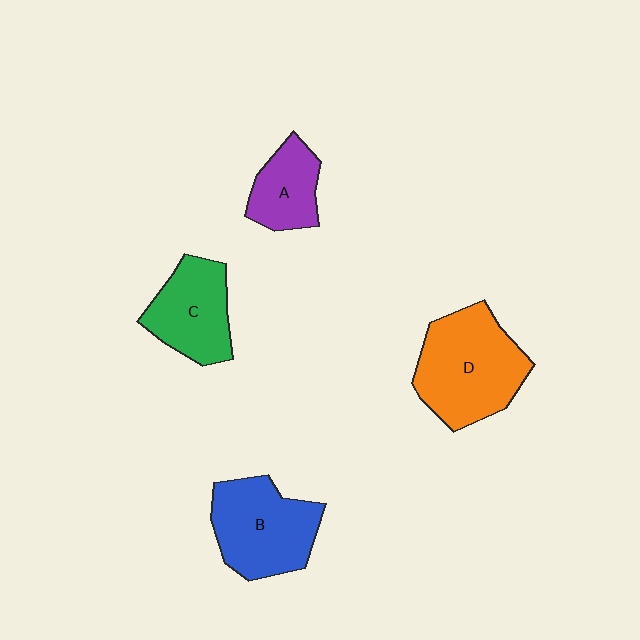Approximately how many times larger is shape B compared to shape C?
Approximately 1.2 times.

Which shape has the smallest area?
Shape A (purple).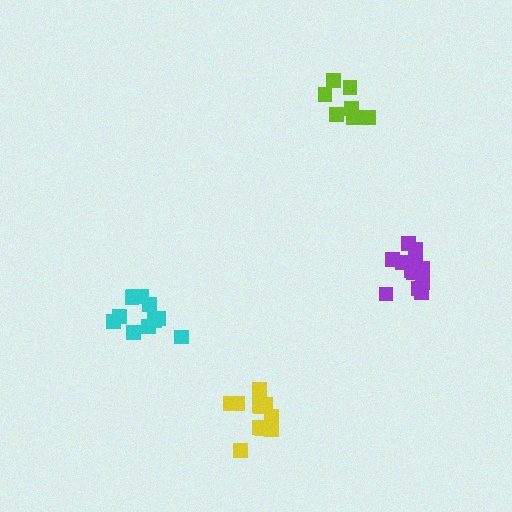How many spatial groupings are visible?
There are 4 spatial groupings.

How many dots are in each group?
Group 1: 12 dots, Group 2: 7 dots, Group 3: 12 dots, Group 4: 12 dots (43 total).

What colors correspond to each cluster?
The clusters are colored: cyan, lime, purple, yellow.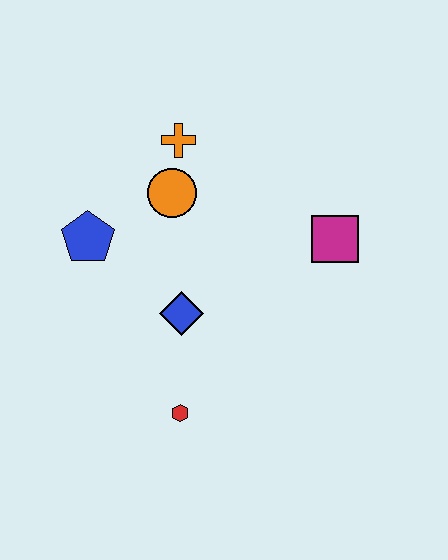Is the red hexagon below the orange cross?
Yes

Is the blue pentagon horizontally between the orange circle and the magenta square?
No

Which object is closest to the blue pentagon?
The orange circle is closest to the blue pentagon.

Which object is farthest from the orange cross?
The red hexagon is farthest from the orange cross.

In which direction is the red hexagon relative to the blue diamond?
The red hexagon is below the blue diamond.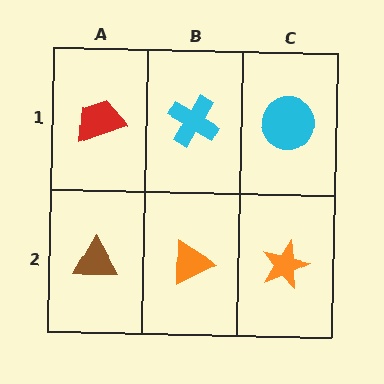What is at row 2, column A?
A brown triangle.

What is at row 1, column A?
A red trapezoid.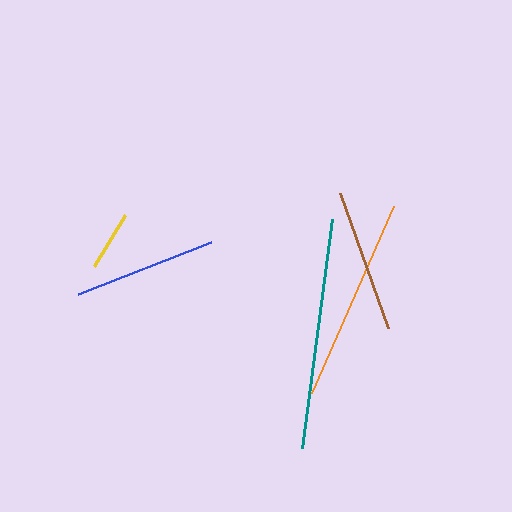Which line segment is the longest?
The teal line is the longest at approximately 231 pixels.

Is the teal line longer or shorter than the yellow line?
The teal line is longer than the yellow line.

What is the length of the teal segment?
The teal segment is approximately 231 pixels long.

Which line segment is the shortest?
The yellow line is the shortest at approximately 60 pixels.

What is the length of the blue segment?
The blue segment is approximately 143 pixels long.